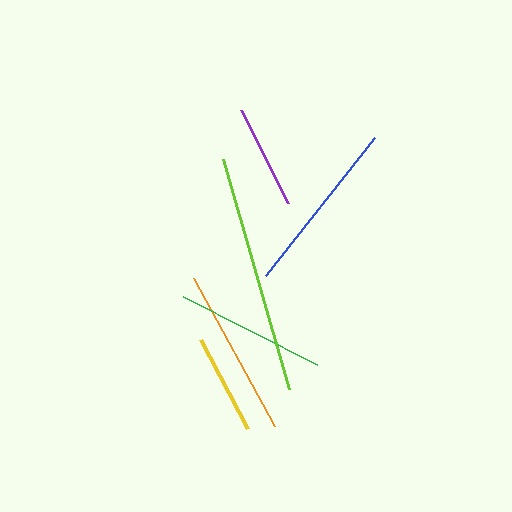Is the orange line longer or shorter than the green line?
The orange line is longer than the green line.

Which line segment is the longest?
The lime line is the longest at approximately 240 pixels.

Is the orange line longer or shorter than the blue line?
The blue line is longer than the orange line.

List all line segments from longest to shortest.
From longest to shortest: lime, blue, orange, green, purple, yellow.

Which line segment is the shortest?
The yellow line is the shortest at approximately 101 pixels.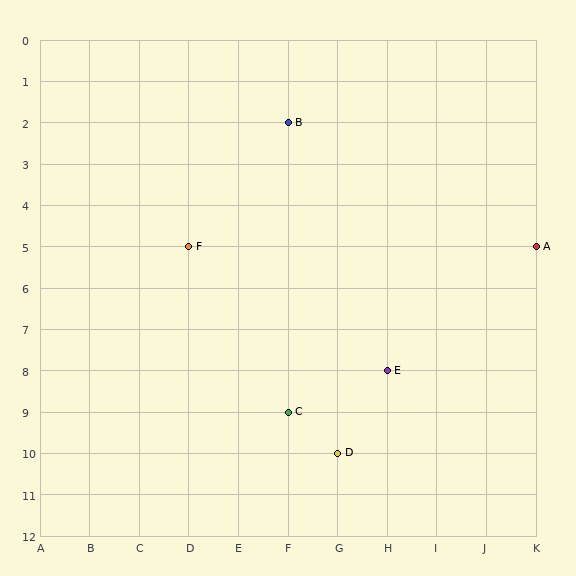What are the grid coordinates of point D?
Point D is at grid coordinates (G, 10).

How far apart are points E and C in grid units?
Points E and C are 2 columns and 1 row apart (about 2.2 grid units diagonally).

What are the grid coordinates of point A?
Point A is at grid coordinates (K, 5).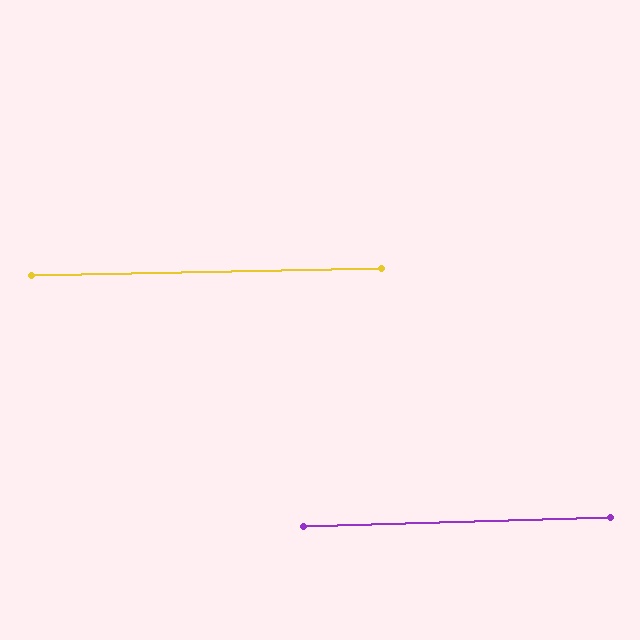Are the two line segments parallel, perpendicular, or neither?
Parallel — their directions differ by only 0.5°.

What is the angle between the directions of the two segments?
Approximately 0 degrees.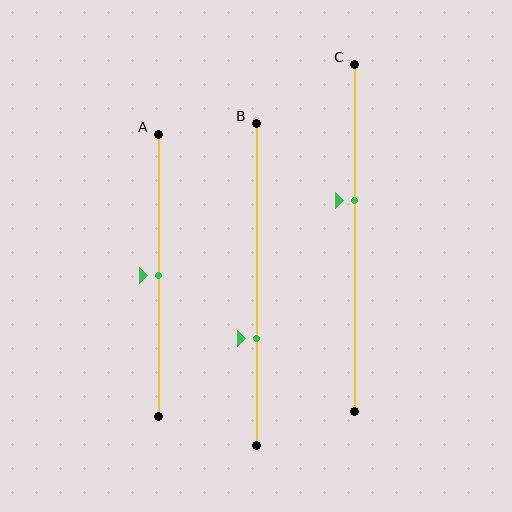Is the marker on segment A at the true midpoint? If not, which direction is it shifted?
Yes, the marker on segment A is at the true midpoint.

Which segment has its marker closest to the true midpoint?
Segment A has its marker closest to the true midpoint.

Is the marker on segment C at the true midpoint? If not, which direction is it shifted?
No, the marker on segment C is shifted upward by about 11% of the segment length.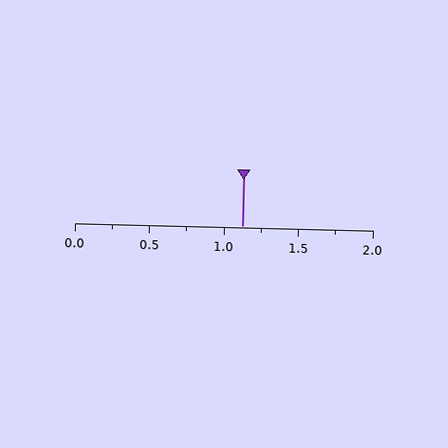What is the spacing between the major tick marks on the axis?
The major ticks are spaced 0.5 apart.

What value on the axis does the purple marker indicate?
The marker indicates approximately 1.12.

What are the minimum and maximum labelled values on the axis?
The axis runs from 0.0 to 2.0.